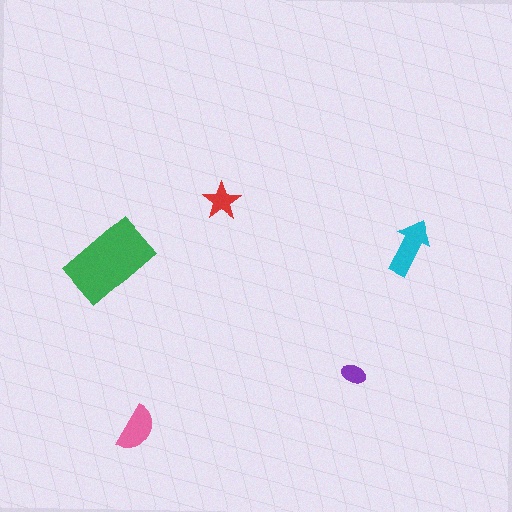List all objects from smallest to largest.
The purple ellipse, the red star, the pink semicircle, the cyan arrow, the green rectangle.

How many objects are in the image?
There are 5 objects in the image.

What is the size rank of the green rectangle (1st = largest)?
1st.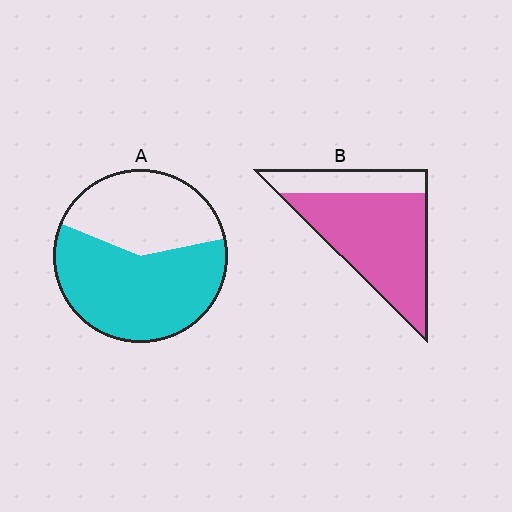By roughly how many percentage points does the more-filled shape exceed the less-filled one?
By roughly 15 percentage points (B over A).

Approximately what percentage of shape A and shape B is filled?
A is approximately 60% and B is approximately 75%.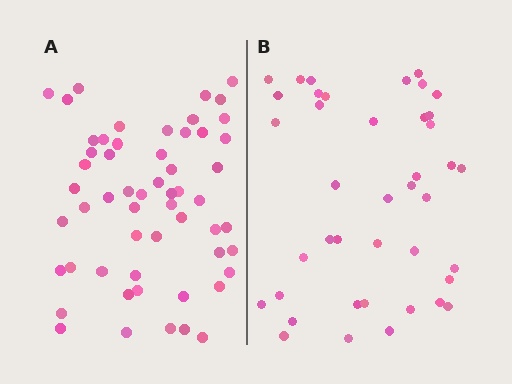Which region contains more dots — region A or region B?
Region A (the left region) has more dots.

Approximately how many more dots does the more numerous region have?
Region A has approximately 15 more dots than region B.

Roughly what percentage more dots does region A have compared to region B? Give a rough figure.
About 35% more.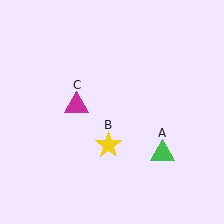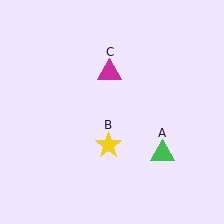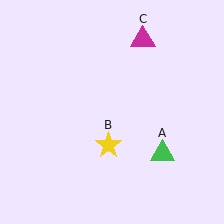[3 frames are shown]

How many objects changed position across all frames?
1 object changed position: magenta triangle (object C).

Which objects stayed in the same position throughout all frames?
Green triangle (object A) and yellow star (object B) remained stationary.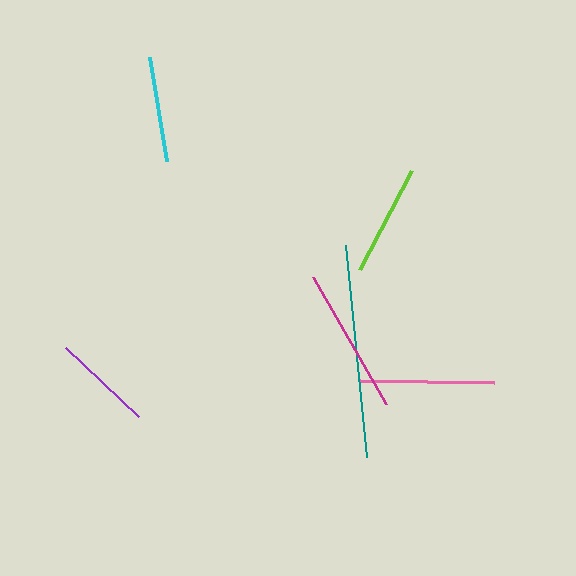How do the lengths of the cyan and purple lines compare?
The cyan and purple lines are approximately the same length.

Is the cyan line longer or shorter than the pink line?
The pink line is longer than the cyan line.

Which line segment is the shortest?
The purple line is the shortest at approximately 101 pixels.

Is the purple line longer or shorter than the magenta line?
The magenta line is longer than the purple line.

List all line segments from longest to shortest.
From longest to shortest: teal, magenta, pink, lime, cyan, purple.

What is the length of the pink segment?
The pink segment is approximately 134 pixels long.